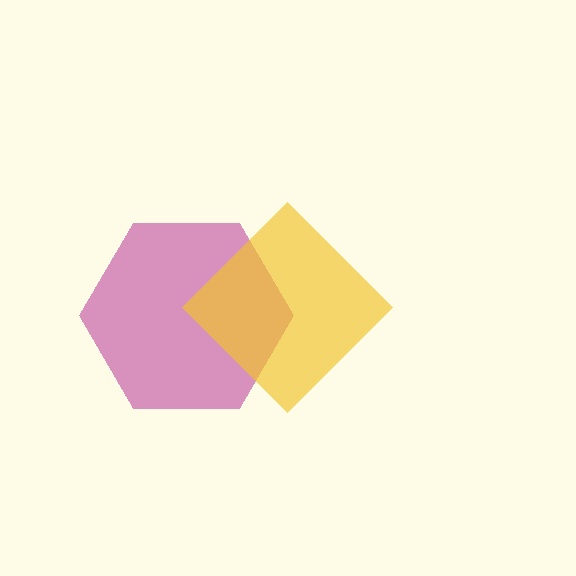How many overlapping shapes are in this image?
There are 2 overlapping shapes in the image.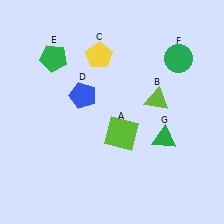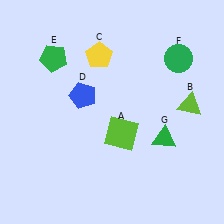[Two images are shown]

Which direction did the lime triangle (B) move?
The lime triangle (B) moved right.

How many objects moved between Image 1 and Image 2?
1 object moved between the two images.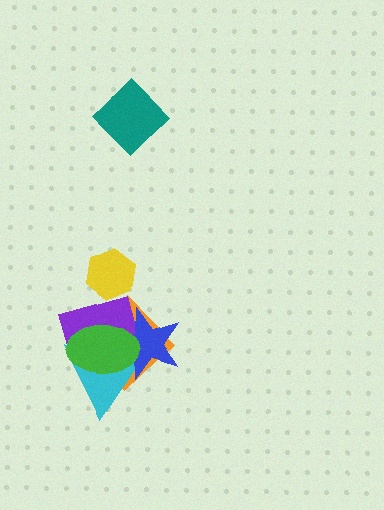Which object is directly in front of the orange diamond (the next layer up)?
The purple rectangle is directly in front of the orange diamond.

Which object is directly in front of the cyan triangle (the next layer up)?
The blue star is directly in front of the cyan triangle.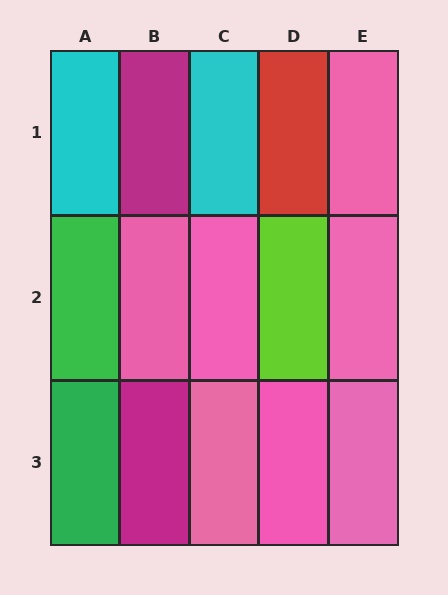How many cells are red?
1 cell is red.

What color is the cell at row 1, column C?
Cyan.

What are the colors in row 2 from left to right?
Green, pink, pink, lime, pink.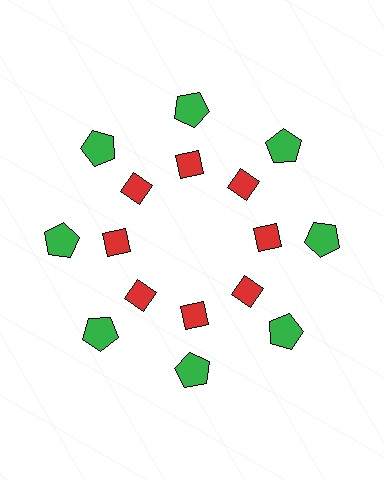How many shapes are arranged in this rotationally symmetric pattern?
There are 16 shapes, arranged in 8 groups of 2.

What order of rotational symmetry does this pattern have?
This pattern has 8-fold rotational symmetry.